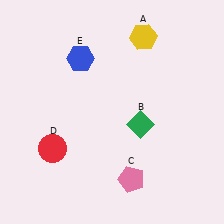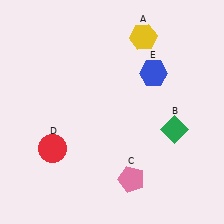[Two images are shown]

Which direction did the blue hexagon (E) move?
The blue hexagon (E) moved right.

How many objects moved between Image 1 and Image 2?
2 objects moved between the two images.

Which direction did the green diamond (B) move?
The green diamond (B) moved right.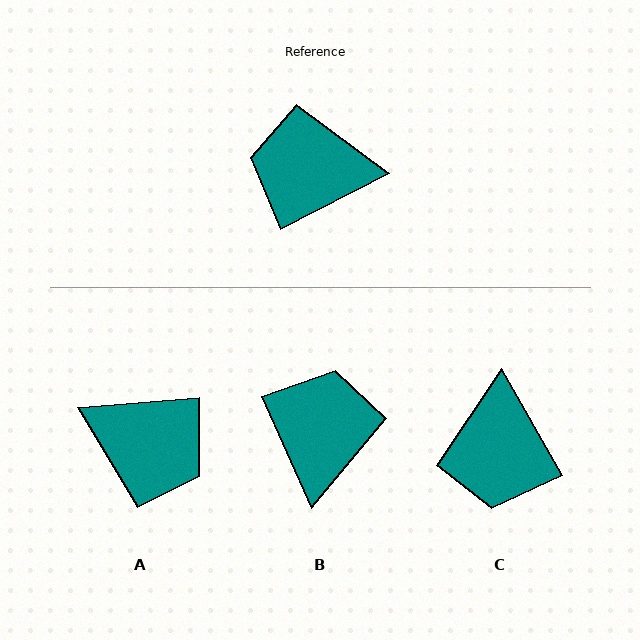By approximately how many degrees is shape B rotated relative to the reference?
Approximately 93 degrees clockwise.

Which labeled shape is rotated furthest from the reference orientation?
A, about 157 degrees away.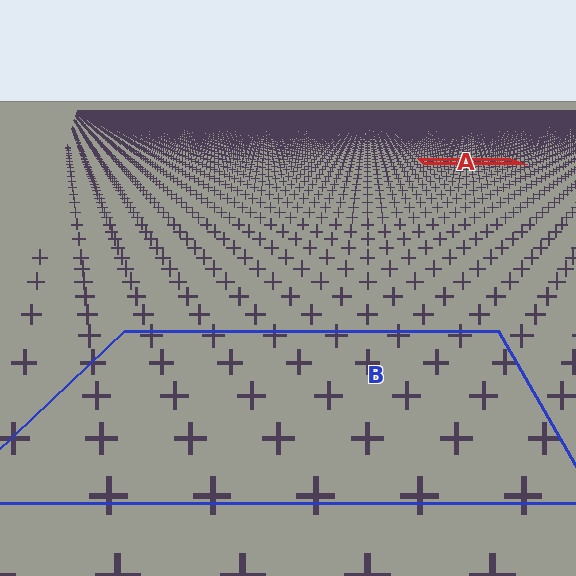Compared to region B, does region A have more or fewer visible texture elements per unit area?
Region A has more texture elements per unit area — they are packed more densely because it is farther away.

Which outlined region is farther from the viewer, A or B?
Region A is farther from the viewer — the texture elements inside it appear smaller and more densely packed.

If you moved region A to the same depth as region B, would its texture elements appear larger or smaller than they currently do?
They would appear larger. At a closer depth, the same texture elements are projected at a bigger on-screen size.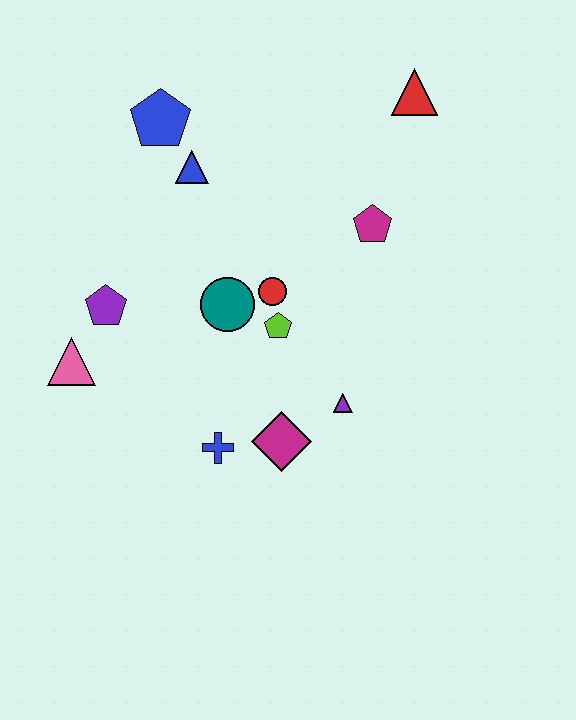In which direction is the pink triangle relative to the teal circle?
The pink triangle is to the left of the teal circle.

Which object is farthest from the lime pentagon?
The red triangle is farthest from the lime pentagon.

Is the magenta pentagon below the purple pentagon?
No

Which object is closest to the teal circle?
The red circle is closest to the teal circle.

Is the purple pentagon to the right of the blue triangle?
No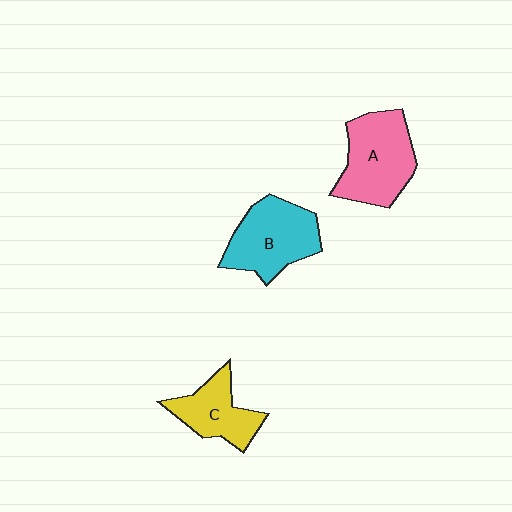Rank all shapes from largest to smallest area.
From largest to smallest: A (pink), B (cyan), C (yellow).